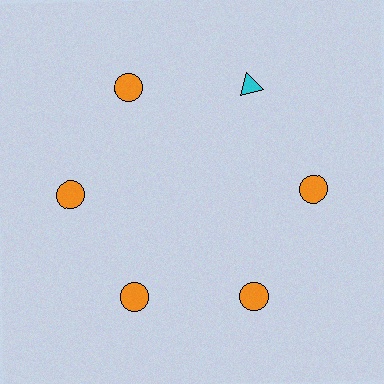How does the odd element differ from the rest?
It differs in both color (cyan instead of orange) and shape (triangle instead of circle).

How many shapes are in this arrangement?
There are 6 shapes arranged in a ring pattern.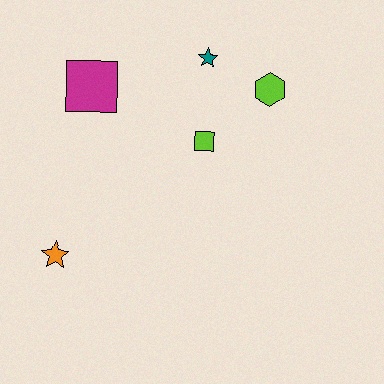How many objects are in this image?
There are 5 objects.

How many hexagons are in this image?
There is 1 hexagon.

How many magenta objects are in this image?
There is 1 magenta object.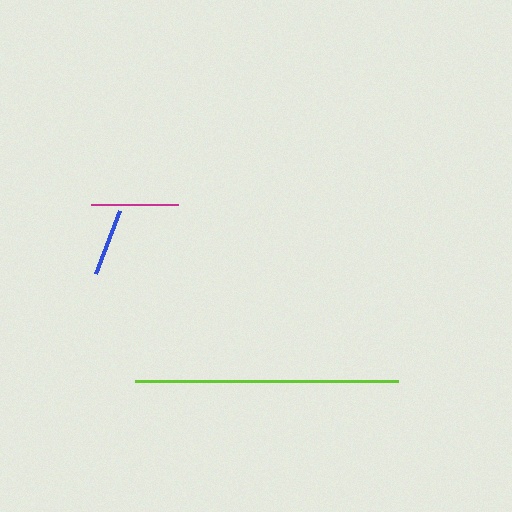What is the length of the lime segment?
The lime segment is approximately 263 pixels long.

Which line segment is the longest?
The lime line is the longest at approximately 263 pixels.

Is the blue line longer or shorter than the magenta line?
The magenta line is longer than the blue line.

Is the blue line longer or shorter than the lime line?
The lime line is longer than the blue line.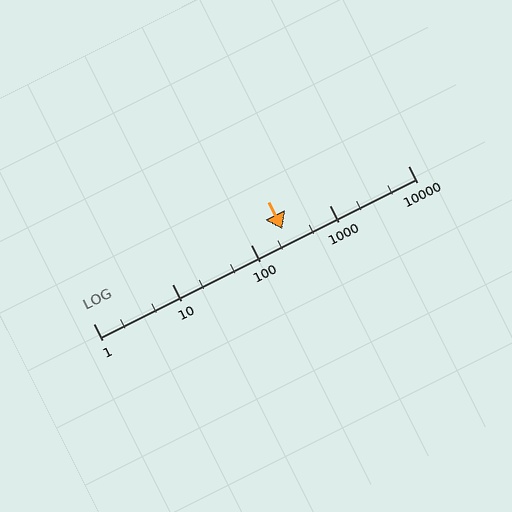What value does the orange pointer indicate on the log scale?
The pointer indicates approximately 250.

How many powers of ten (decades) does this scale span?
The scale spans 4 decades, from 1 to 10000.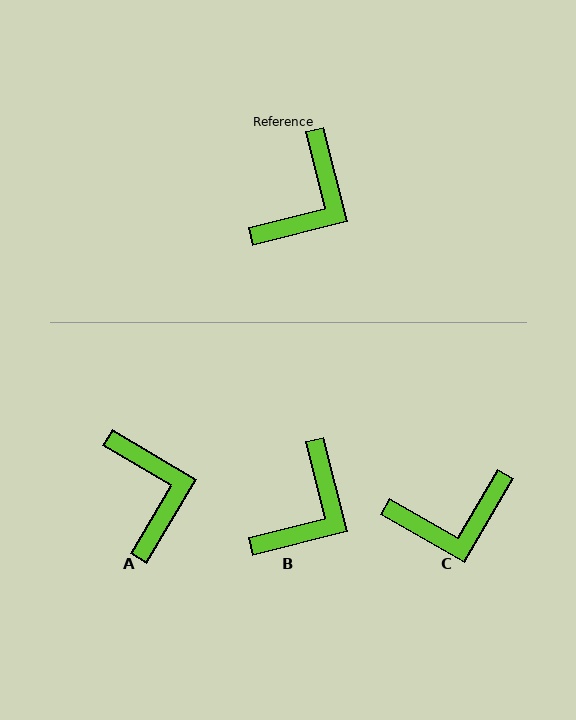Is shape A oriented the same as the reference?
No, it is off by about 45 degrees.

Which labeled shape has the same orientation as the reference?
B.